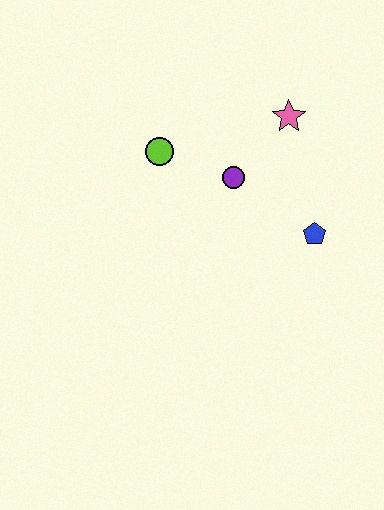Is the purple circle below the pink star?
Yes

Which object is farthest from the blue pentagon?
The lime circle is farthest from the blue pentagon.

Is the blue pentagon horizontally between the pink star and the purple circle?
No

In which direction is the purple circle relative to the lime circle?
The purple circle is to the right of the lime circle.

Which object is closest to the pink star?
The purple circle is closest to the pink star.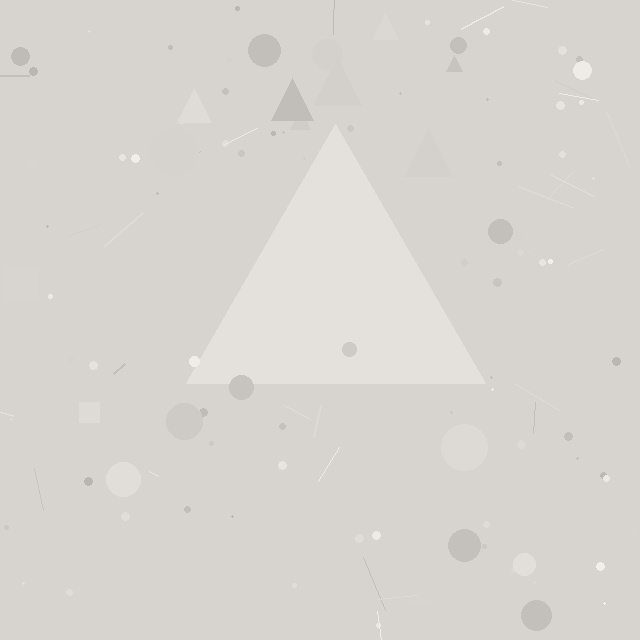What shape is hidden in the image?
A triangle is hidden in the image.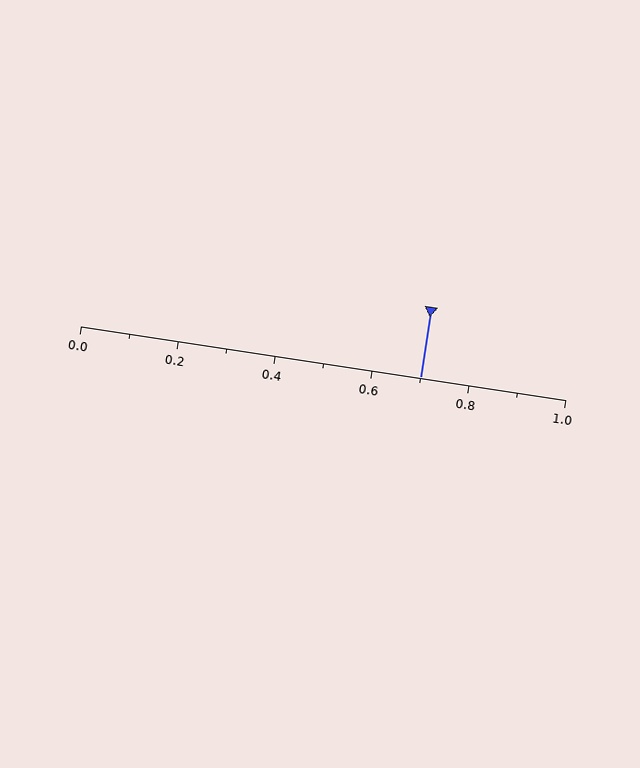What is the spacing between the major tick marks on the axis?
The major ticks are spaced 0.2 apart.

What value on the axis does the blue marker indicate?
The marker indicates approximately 0.7.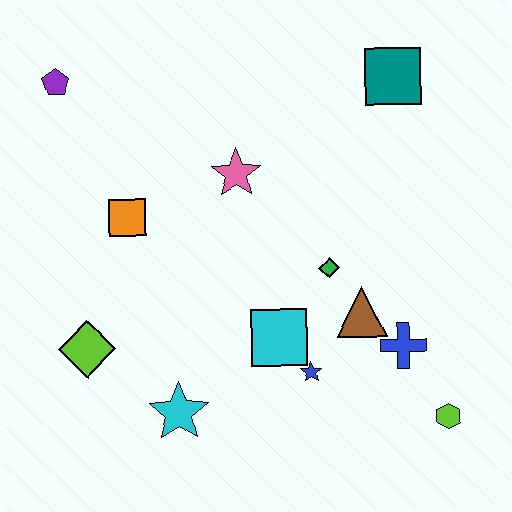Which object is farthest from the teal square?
The lime diamond is farthest from the teal square.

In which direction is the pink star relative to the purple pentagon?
The pink star is to the right of the purple pentagon.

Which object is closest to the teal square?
The pink star is closest to the teal square.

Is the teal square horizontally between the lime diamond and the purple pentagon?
No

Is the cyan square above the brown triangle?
No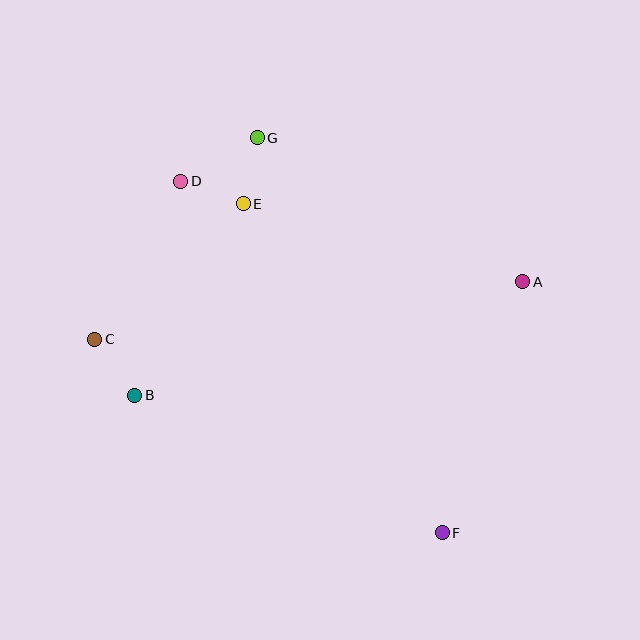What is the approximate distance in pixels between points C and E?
The distance between C and E is approximately 201 pixels.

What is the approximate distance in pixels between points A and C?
The distance between A and C is approximately 432 pixels.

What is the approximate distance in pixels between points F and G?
The distance between F and G is approximately 436 pixels.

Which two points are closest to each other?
Points D and E are closest to each other.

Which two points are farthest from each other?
Points D and F are farthest from each other.